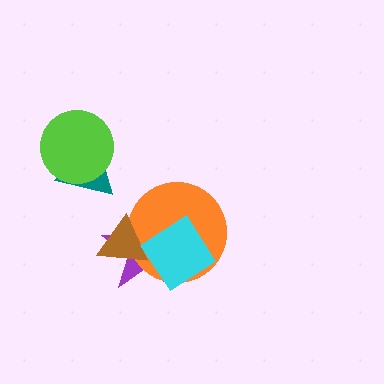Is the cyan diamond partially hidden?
No, no other shape covers it.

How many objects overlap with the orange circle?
3 objects overlap with the orange circle.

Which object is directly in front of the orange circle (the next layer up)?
The brown triangle is directly in front of the orange circle.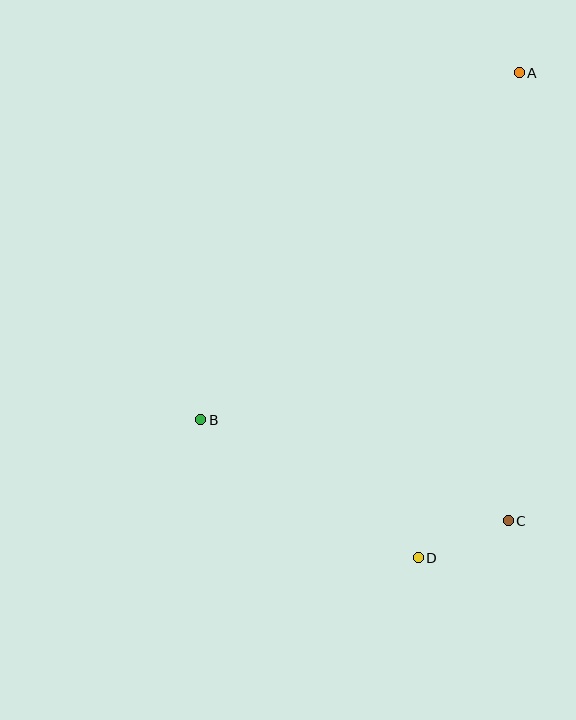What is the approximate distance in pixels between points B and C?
The distance between B and C is approximately 324 pixels.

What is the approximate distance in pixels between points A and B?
The distance between A and B is approximately 471 pixels.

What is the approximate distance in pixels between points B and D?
The distance between B and D is approximately 258 pixels.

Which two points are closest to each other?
Points C and D are closest to each other.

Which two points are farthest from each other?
Points A and D are farthest from each other.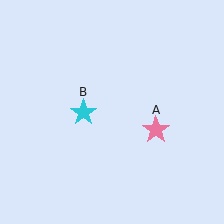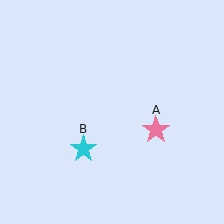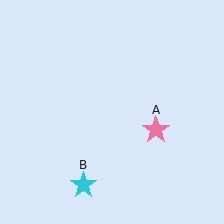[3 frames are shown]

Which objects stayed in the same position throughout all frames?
Pink star (object A) remained stationary.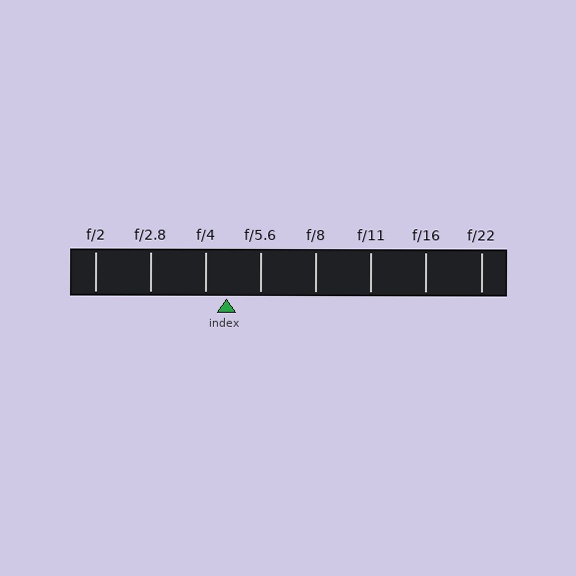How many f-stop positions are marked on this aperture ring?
There are 8 f-stop positions marked.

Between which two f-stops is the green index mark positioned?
The index mark is between f/4 and f/5.6.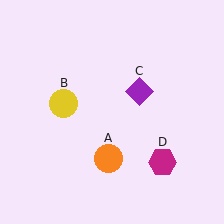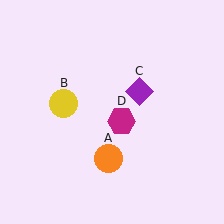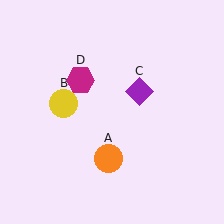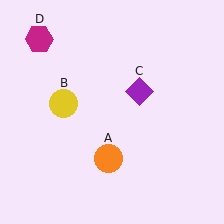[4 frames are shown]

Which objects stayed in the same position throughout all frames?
Orange circle (object A) and yellow circle (object B) and purple diamond (object C) remained stationary.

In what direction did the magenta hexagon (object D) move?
The magenta hexagon (object D) moved up and to the left.